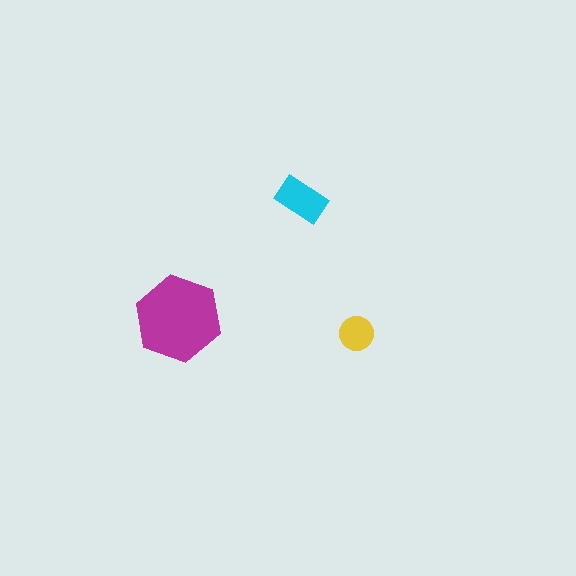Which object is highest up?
The cyan rectangle is topmost.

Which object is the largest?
The magenta hexagon.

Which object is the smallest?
The yellow circle.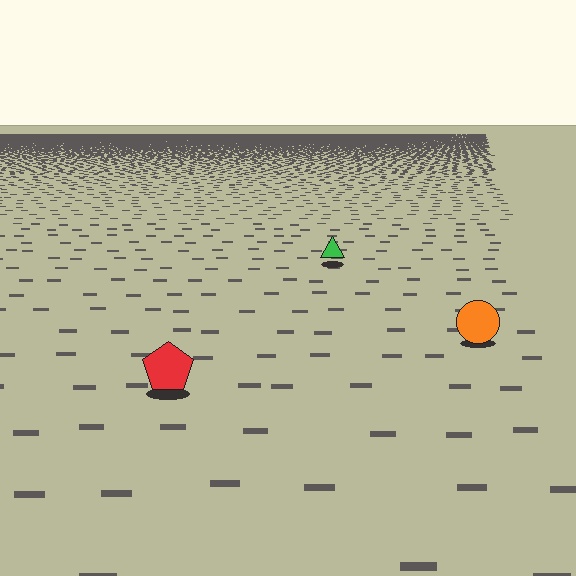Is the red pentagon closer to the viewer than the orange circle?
Yes. The red pentagon is closer — you can tell from the texture gradient: the ground texture is coarser near it.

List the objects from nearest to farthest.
From nearest to farthest: the red pentagon, the orange circle, the green triangle.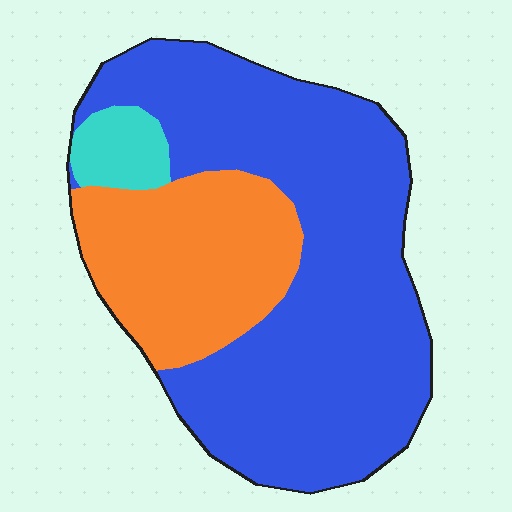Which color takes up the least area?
Cyan, at roughly 5%.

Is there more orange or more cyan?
Orange.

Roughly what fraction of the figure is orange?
Orange covers 27% of the figure.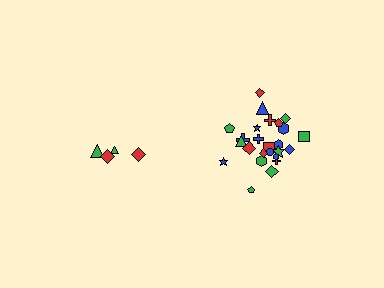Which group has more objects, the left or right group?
The right group.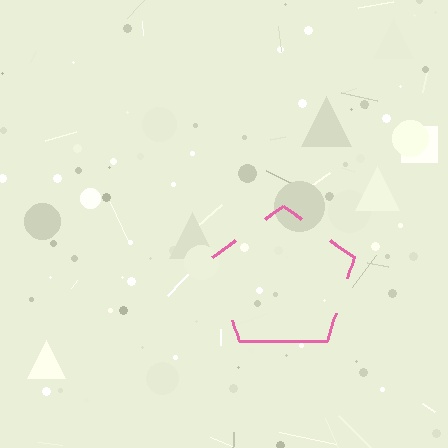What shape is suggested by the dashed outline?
The dashed outline suggests a pentagon.